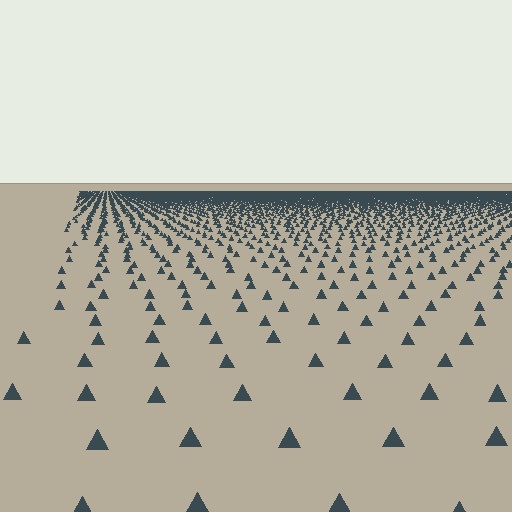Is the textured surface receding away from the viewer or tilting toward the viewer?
The surface is receding away from the viewer. Texture elements get smaller and denser toward the top.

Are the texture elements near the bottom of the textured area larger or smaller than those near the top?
Larger. Near the bottom, elements are closer to the viewer and appear at a bigger on-screen size.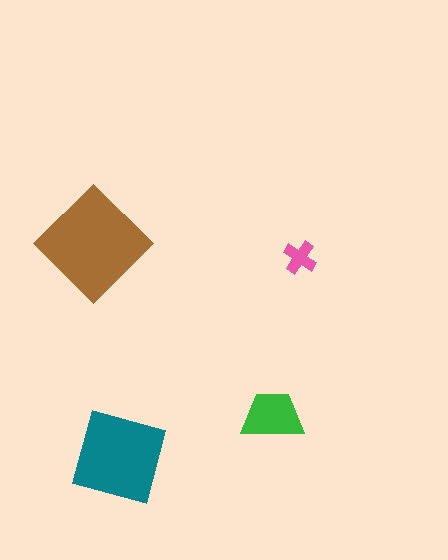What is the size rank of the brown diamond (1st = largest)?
1st.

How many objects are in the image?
There are 4 objects in the image.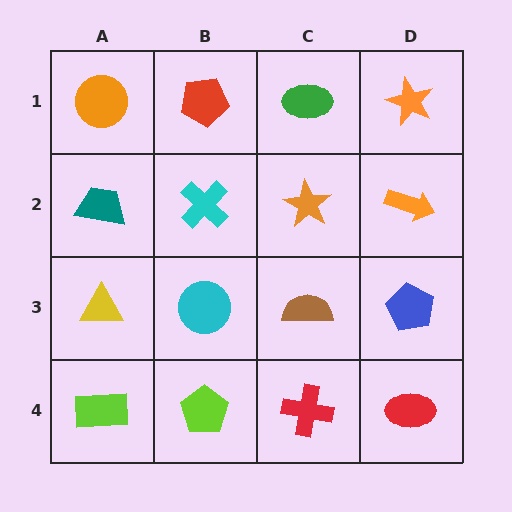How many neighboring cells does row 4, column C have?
3.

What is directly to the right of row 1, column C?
An orange star.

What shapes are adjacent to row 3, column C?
An orange star (row 2, column C), a red cross (row 4, column C), a cyan circle (row 3, column B), a blue pentagon (row 3, column D).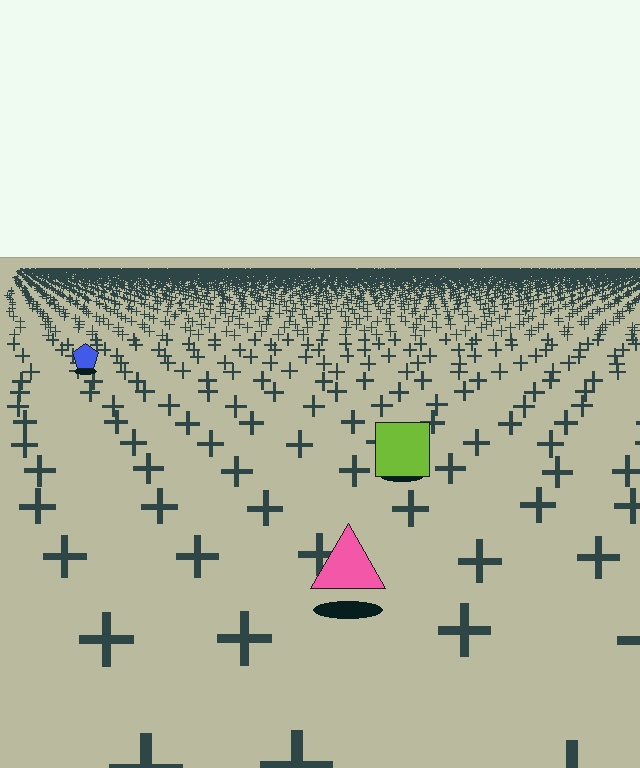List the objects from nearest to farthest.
From nearest to farthest: the pink triangle, the lime square, the blue pentagon.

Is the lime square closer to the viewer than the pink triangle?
No. The pink triangle is closer — you can tell from the texture gradient: the ground texture is coarser near it.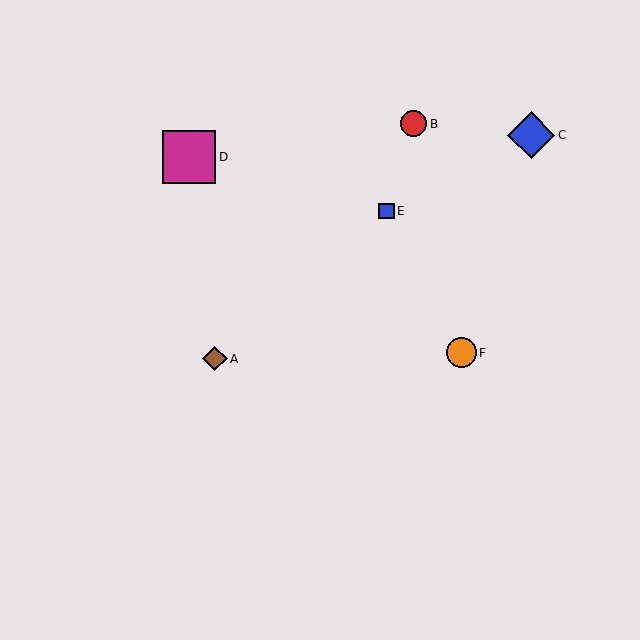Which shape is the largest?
The magenta square (labeled D) is the largest.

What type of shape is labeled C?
Shape C is a blue diamond.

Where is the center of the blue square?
The center of the blue square is at (387, 211).